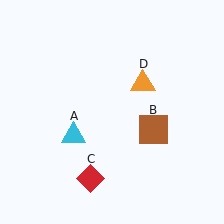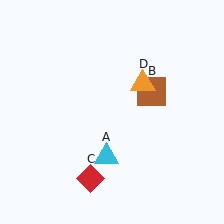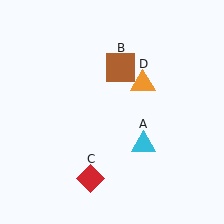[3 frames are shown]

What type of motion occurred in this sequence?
The cyan triangle (object A), brown square (object B) rotated counterclockwise around the center of the scene.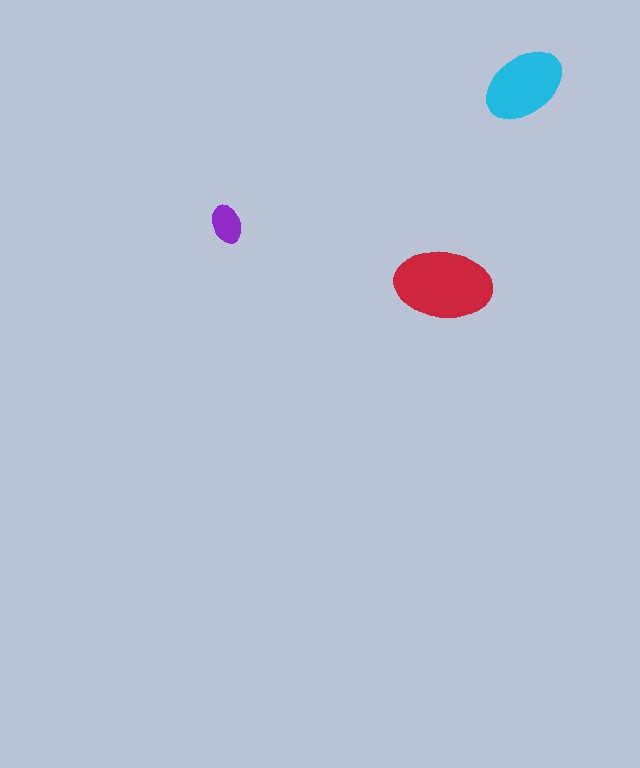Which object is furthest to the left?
The purple ellipse is leftmost.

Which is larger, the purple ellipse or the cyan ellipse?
The cyan one.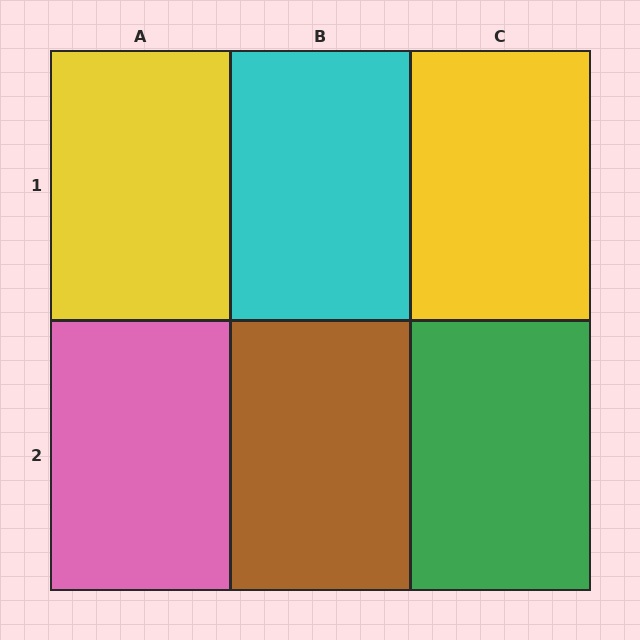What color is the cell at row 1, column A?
Yellow.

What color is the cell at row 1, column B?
Cyan.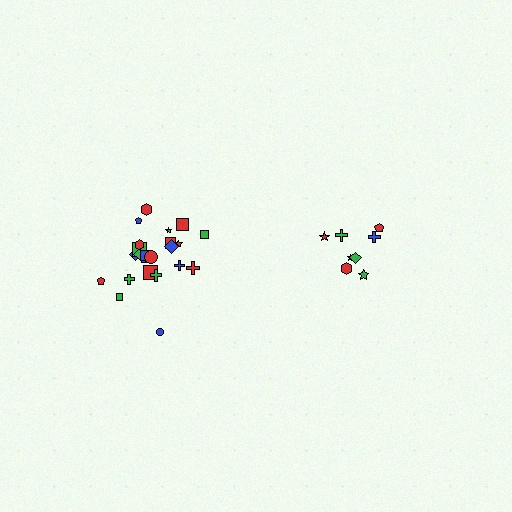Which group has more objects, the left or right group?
The left group.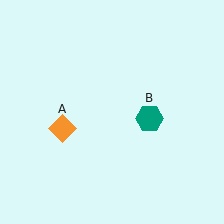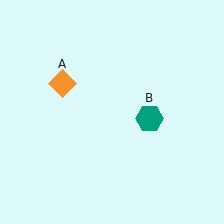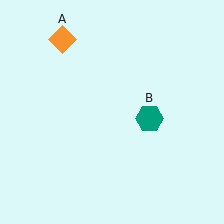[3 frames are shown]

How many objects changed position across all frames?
1 object changed position: orange diamond (object A).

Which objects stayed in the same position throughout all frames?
Teal hexagon (object B) remained stationary.